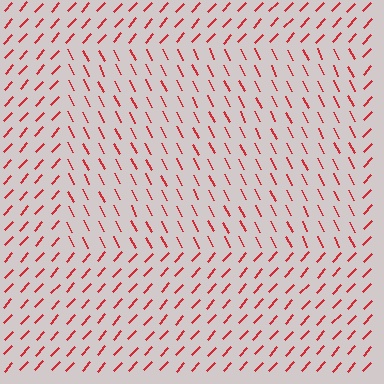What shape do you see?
I see a rectangle.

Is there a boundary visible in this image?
Yes, there is a texture boundary formed by a change in line orientation.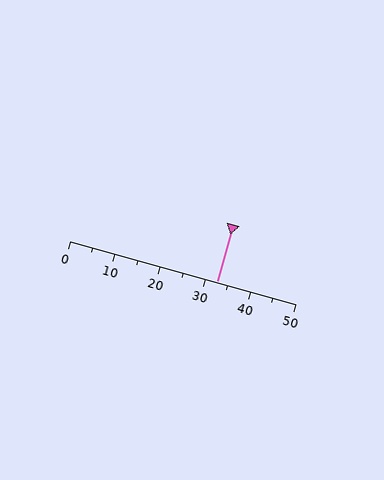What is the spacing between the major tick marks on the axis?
The major ticks are spaced 10 apart.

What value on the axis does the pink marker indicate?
The marker indicates approximately 32.5.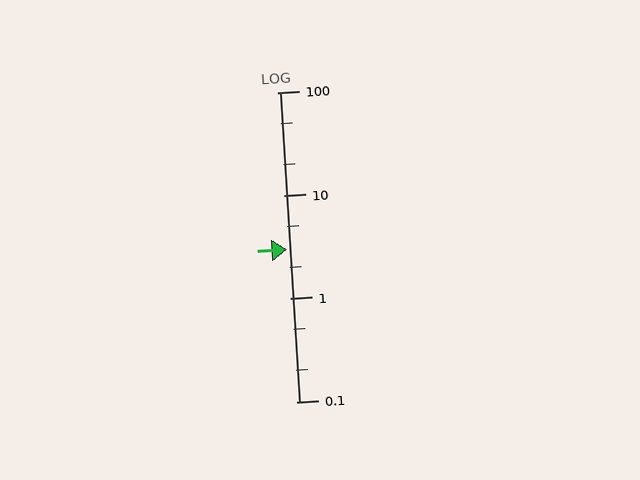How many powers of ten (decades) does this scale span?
The scale spans 3 decades, from 0.1 to 100.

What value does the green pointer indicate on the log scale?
The pointer indicates approximately 3.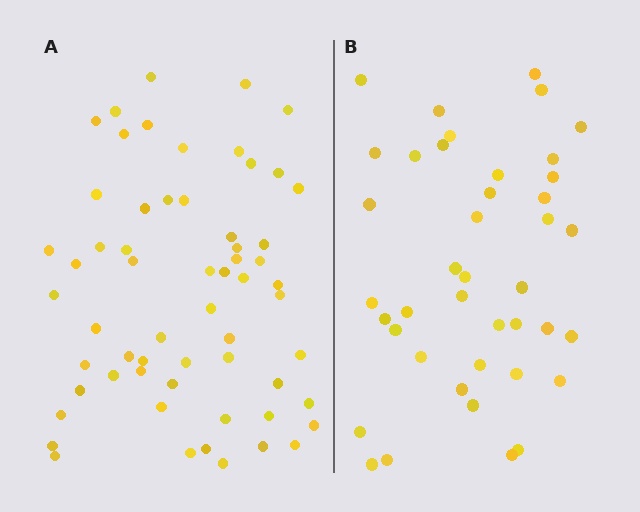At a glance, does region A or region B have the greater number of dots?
Region A (the left region) has more dots.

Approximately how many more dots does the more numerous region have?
Region A has approximately 20 more dots than region B.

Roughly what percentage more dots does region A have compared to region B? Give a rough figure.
About 45% more.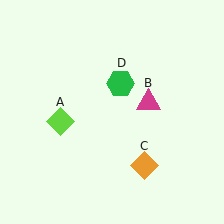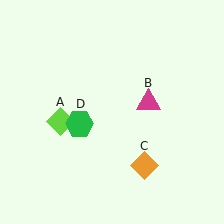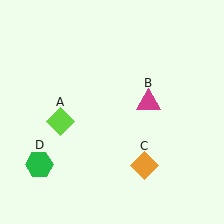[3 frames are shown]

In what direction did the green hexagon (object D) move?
The green hexagon (object D) moved down and to the left.